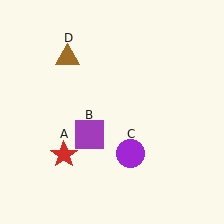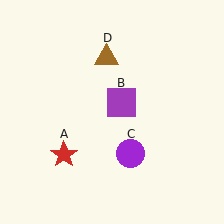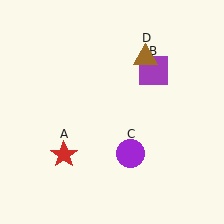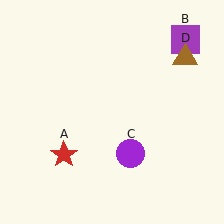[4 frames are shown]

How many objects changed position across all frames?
2 objects changed position: purple square (object B), brown triangle (object D).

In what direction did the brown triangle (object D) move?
The brown triangle (object D) moved right.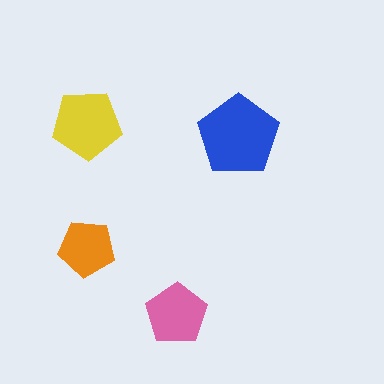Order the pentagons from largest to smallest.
the blue one, the yellow one, the pink one, the orange one.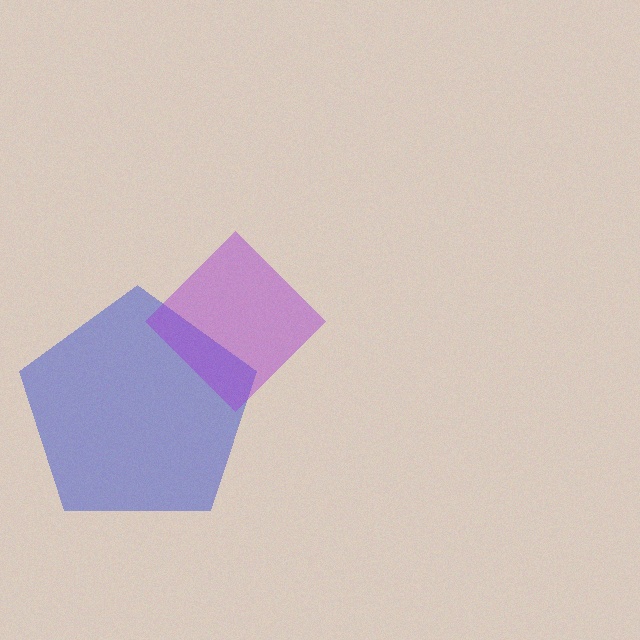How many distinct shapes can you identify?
There are 2 distinct shapes: a blue pentagon, a purple diamond.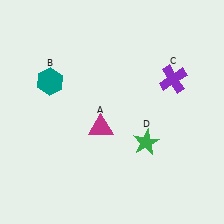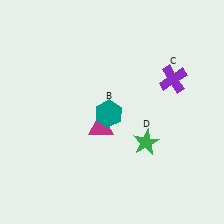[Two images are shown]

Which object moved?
The teal hexagon (B) moved right.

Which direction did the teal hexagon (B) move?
The teal hexagon (B) moved right.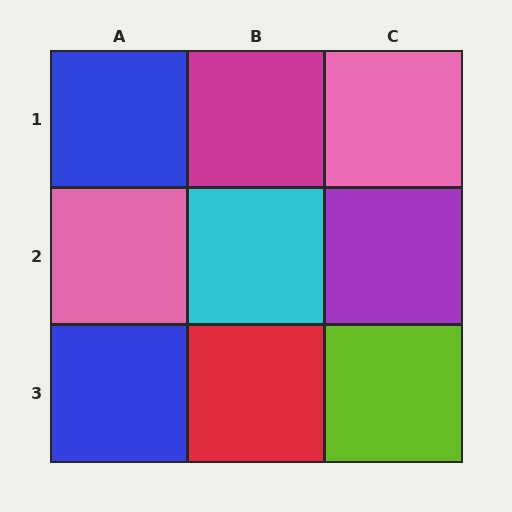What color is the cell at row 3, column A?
Blue.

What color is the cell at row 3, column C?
Lime.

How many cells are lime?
1 cell is lime.